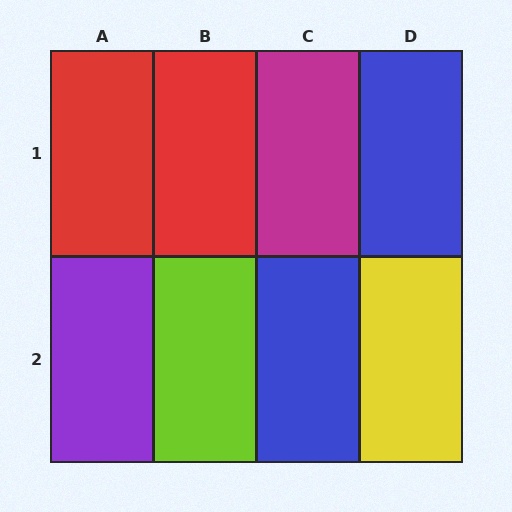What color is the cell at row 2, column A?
Purple.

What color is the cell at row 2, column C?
Blue.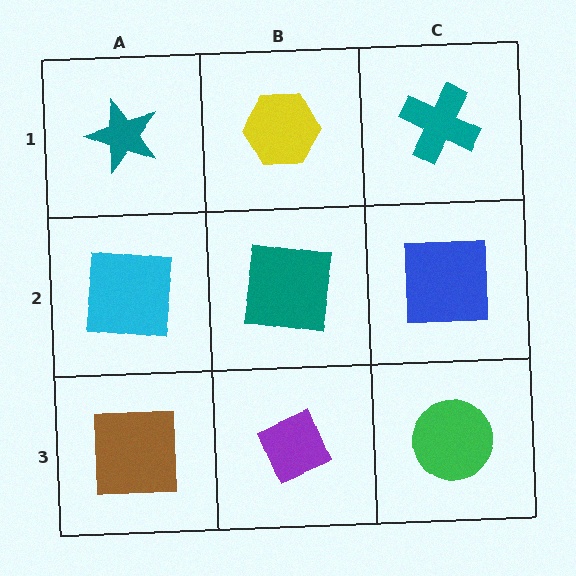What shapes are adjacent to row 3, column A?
A cyan square (row 2, column A), a purple diamond (row 3, column B).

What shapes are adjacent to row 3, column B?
A teal square (row 2, column B), a brown square (row 3, column A), a green circle (row 3, column C).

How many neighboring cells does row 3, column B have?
3.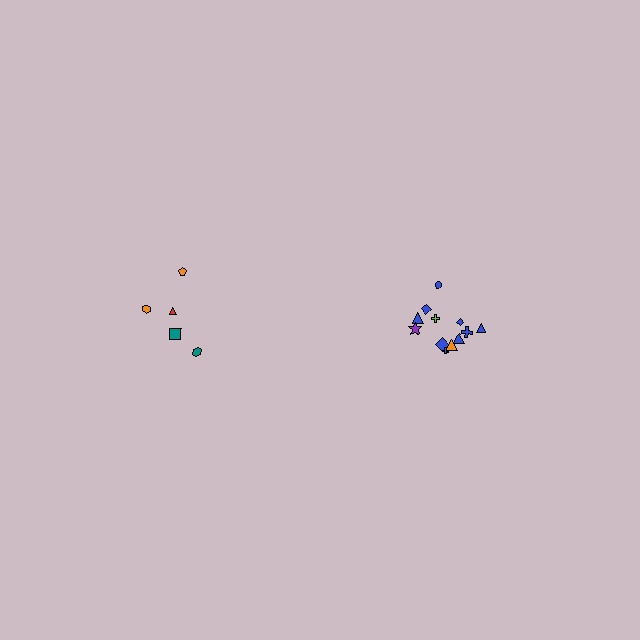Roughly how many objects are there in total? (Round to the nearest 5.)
Roughly 15 objects in total.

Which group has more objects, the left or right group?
The right group.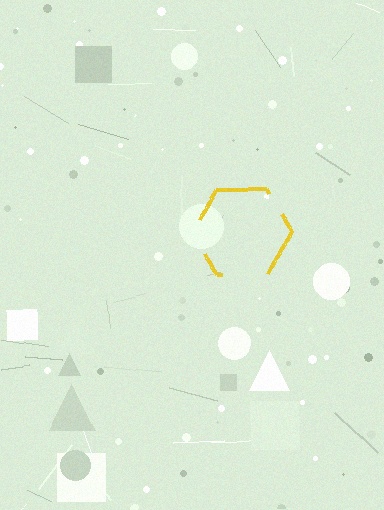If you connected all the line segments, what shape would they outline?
They would outline a hexagon.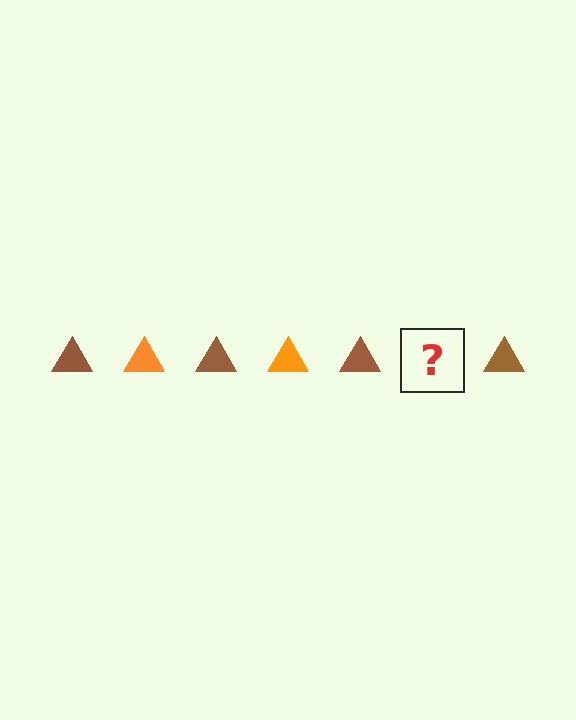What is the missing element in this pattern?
The missing element is an orange triangle.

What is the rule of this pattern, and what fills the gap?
The rule is that the pattern cycles through brown, orange triangles. The gap should be filled with an orange triangle.